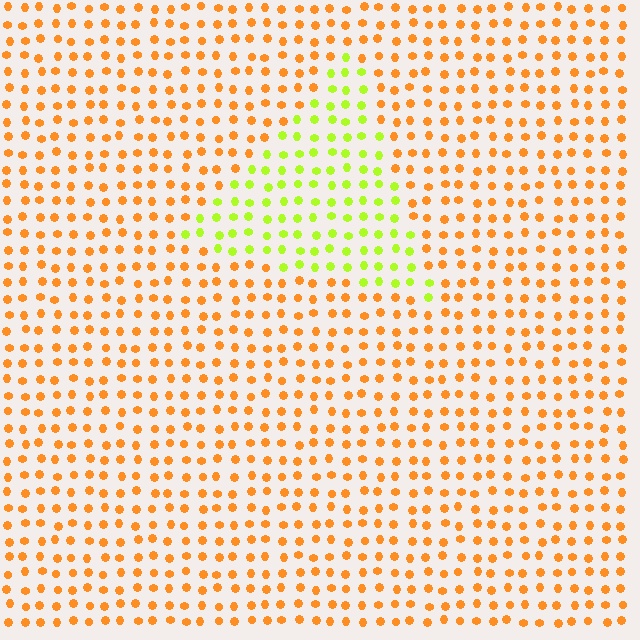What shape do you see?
I see a triangle.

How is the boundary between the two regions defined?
The boundary is defined purely by a slight shift in hue (about 53 degrees). Spacing, size, and orientation are identical on both sides.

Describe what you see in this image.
The image is filled with small orange elements in a uniform arrangement. A triangle-shaped region is visible where the elements are tinted to a slightly different hue, forming a subtle color boundary.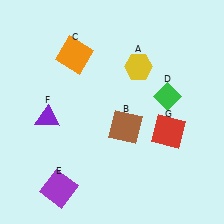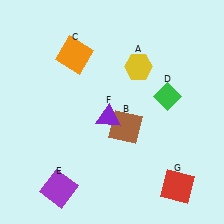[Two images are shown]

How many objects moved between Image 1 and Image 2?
2 objects moved between the two images.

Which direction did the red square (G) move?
The red square (G) moved down.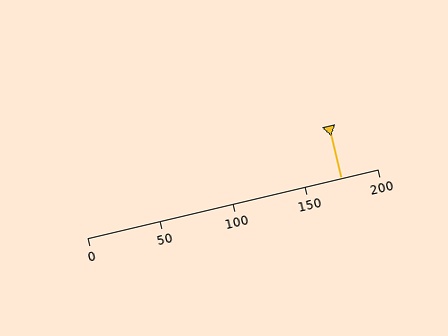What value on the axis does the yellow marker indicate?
The marker indicates approximately 175.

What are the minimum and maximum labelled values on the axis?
The axis runs from 0 to 200.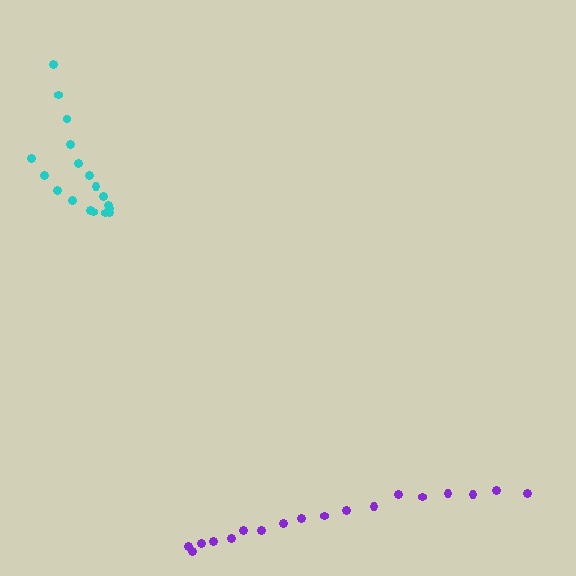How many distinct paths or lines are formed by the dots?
There are 2 distinct paths.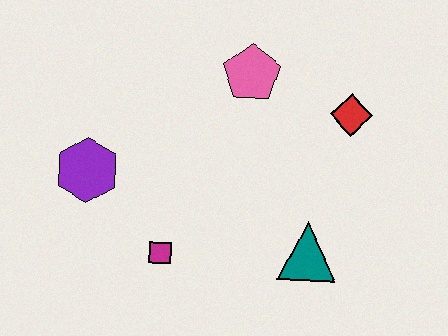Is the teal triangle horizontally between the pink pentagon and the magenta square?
No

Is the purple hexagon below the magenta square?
No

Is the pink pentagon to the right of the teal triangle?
No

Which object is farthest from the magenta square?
The red diamond is farthest from the magenta square.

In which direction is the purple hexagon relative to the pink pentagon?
The purple hexagon is to the left of the pink pentagon.